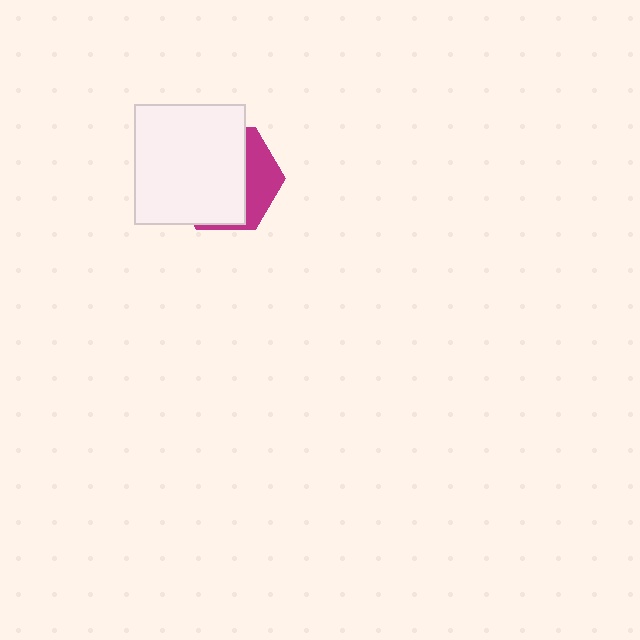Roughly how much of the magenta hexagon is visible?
A small part of it is visible (roughly 31%).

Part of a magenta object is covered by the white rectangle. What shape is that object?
It is a hexagon.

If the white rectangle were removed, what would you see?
You would see the complete magenta hexagon.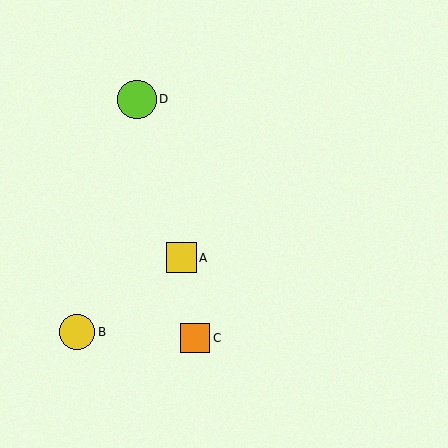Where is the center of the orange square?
The center of the orange square is at (195, 338).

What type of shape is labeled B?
Shape B is a yellow circle.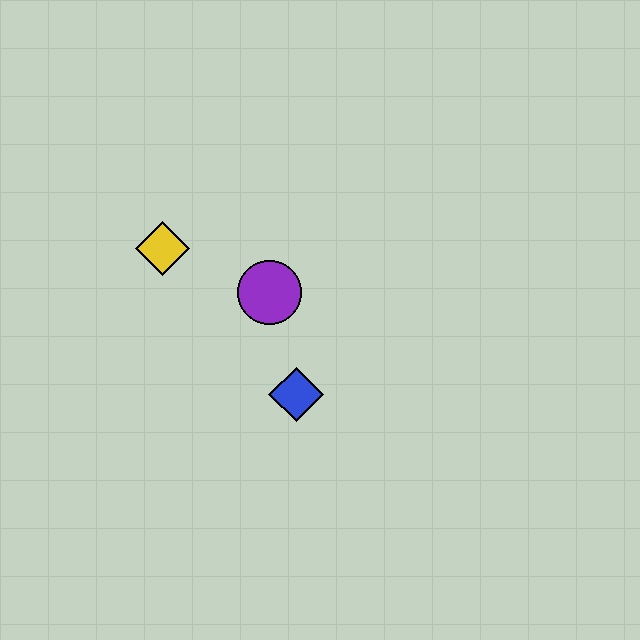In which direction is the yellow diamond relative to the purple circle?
The yellow diamond is to the left of the purple circle.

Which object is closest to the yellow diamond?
The purple circle is closest to the yellow diamond.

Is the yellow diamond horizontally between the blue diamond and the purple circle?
No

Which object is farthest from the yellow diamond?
The blue diamond is farthest from the yellow diamond.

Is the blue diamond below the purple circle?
Yes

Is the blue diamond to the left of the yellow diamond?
No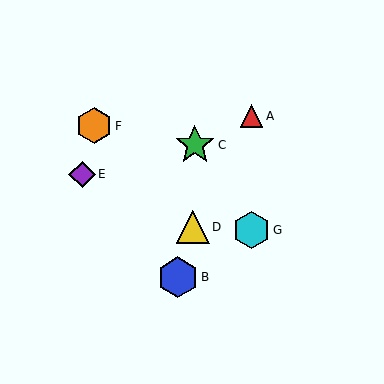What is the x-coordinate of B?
Object B is at x≈178.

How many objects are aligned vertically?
2 objects (A, G) are aligned vertically.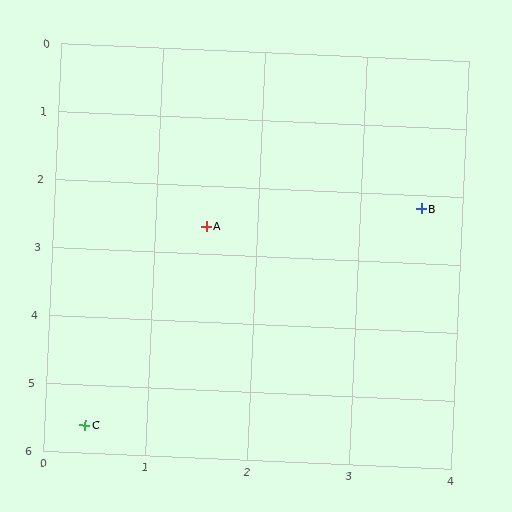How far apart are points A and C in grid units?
Points A and C are about 3.2 grid units apart.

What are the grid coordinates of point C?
Point C is at approximately (0.4, 5.6).